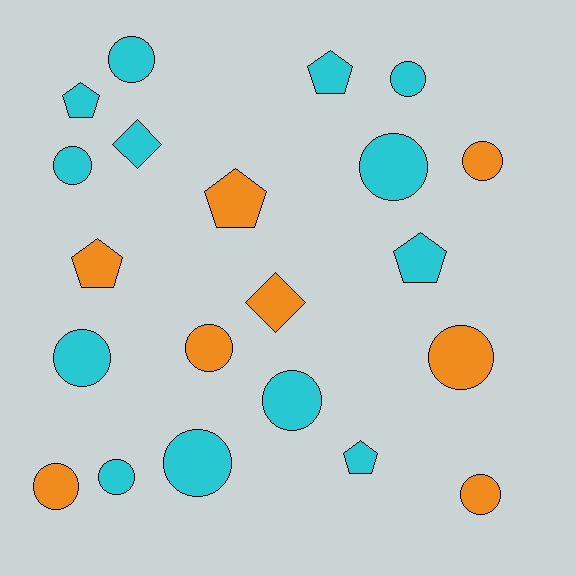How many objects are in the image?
There are 21 objects.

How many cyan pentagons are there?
There are 4 cyan pentagons.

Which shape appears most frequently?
Circle, with 13 objects.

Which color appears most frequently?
Cyan, with 13 objects.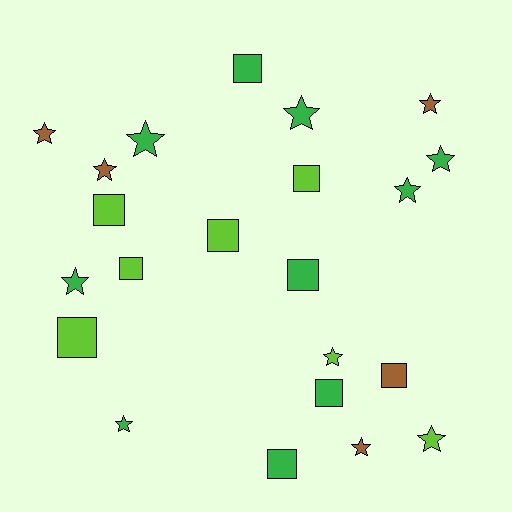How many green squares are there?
There are 4 green squares.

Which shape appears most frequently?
Star, with 12 objects.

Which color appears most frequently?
Green, with 10 objects.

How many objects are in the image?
There are 22 objects.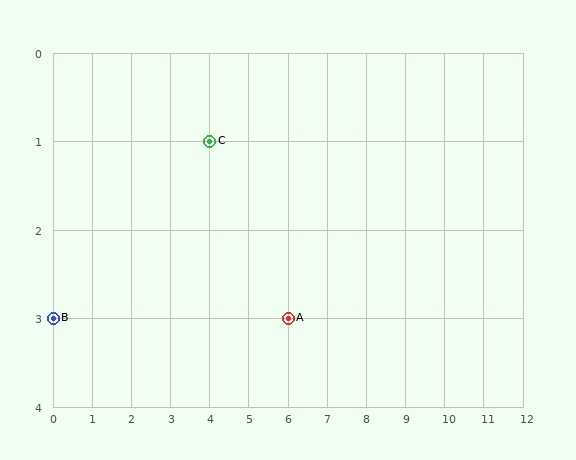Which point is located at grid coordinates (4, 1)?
Point C is at (4, 1).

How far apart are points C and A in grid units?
Points C and A are 2 columns and 2 rows apart (about 2.8 grid units diagonally).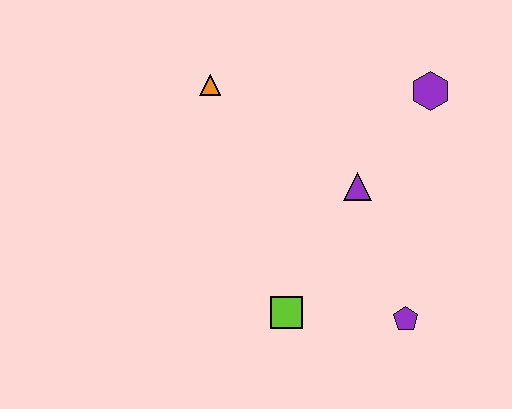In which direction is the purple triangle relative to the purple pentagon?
The purple triangle is above the purple pentagon.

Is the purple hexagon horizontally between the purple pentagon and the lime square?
No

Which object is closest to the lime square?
The purple pentagon is closest to the lime square.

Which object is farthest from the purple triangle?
The orange triangle is farthest from the purple triangle.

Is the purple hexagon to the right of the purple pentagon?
Yes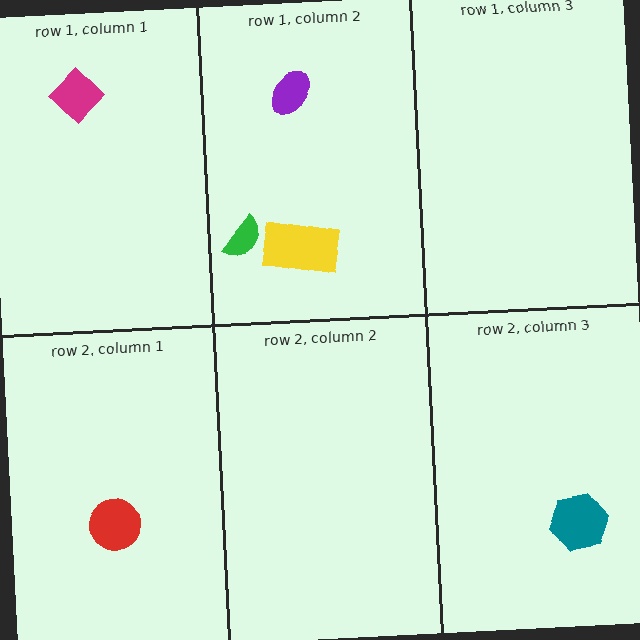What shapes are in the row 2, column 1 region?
The red circle.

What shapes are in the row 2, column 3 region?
The teal hexagon.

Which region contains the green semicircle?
The row 1, column 2 region.